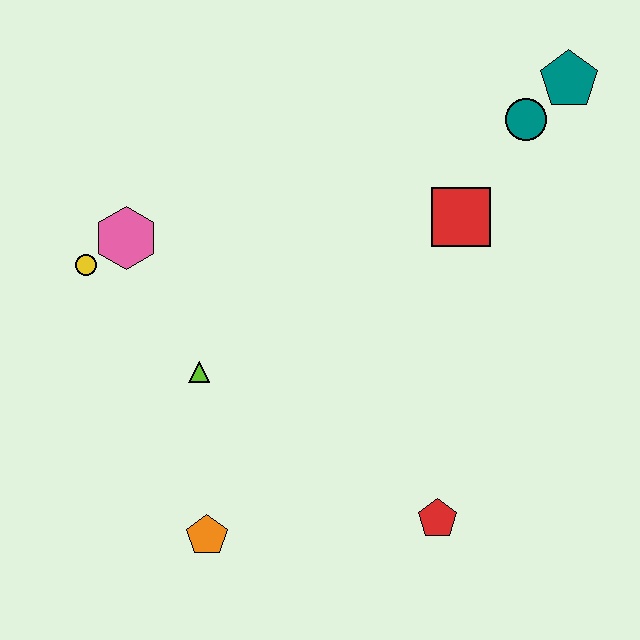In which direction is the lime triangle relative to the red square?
The lime triangle is to the left of the red square.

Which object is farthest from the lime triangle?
The teal pentagon is farthest from the lime triangle.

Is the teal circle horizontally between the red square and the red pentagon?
No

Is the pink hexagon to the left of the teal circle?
Yes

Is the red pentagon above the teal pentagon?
No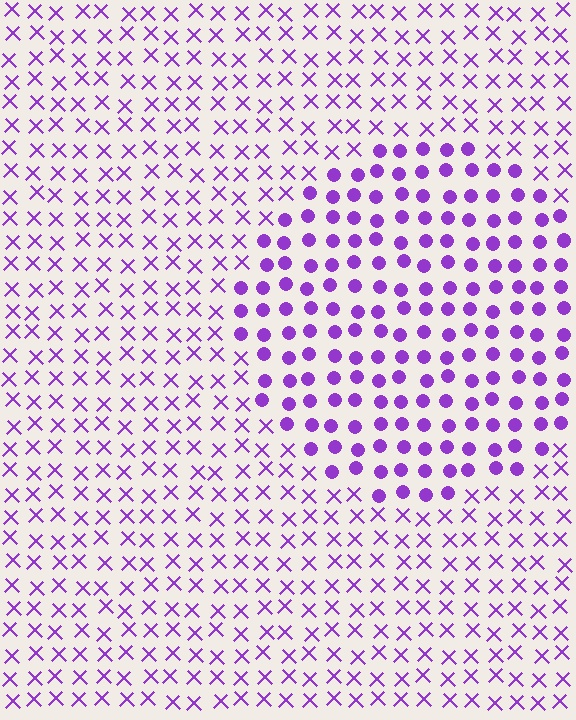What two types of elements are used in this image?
The image uses circles inside the circle region and X marks outside it.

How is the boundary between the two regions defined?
The boundary is defined by a change in element shape: circles inside vs. X marks outside. All elements share the same color and spacing.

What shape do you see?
I see a circle.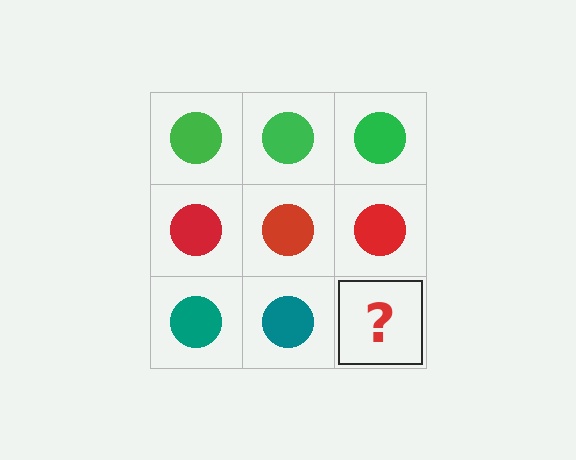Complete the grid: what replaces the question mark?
The question mark should be replaced with a teal circle.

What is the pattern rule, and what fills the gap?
The rule is that each row has a consistent color. The gap should be filled with a teal circle.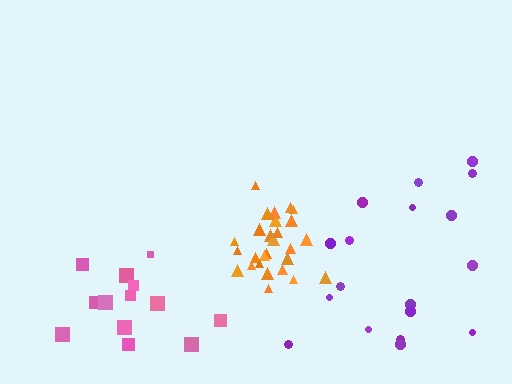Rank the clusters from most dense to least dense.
orange, pink, purple.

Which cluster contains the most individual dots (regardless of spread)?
Orange (27).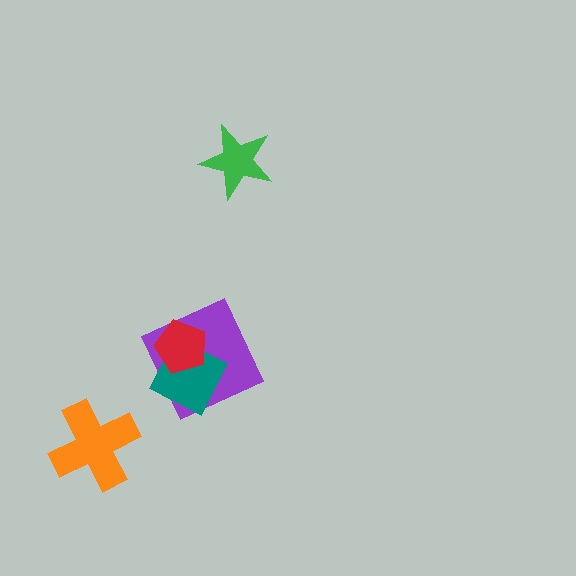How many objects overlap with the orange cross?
0 objects overlap with the orange cross.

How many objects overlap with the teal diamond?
2 objects overlap with the teal diamond.